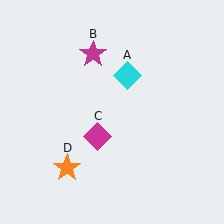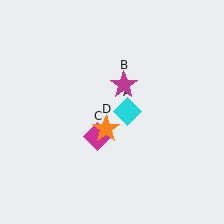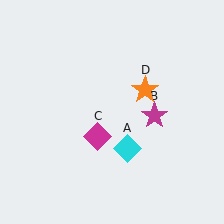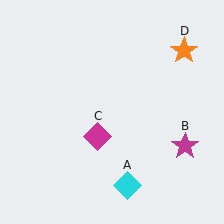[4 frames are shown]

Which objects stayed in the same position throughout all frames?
Magenta diamond (object C) remained stationary.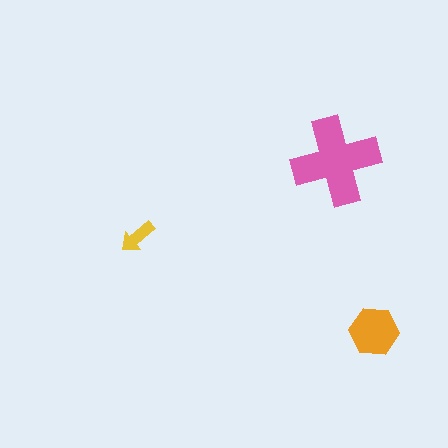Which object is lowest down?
The orange hexagon is bottommost.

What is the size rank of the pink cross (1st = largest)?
1st.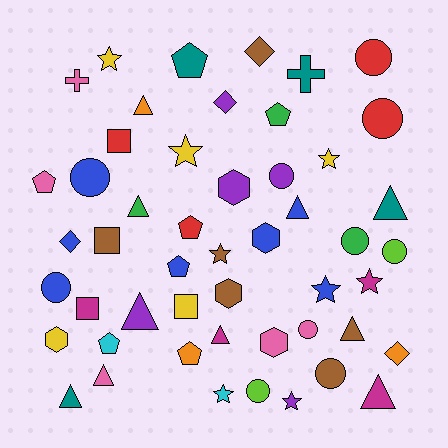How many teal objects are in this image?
There are 4 teal objects.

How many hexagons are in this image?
There are 5 hexagons.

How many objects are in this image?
There are 50 objects.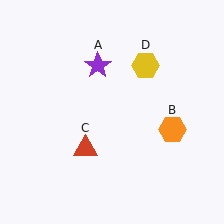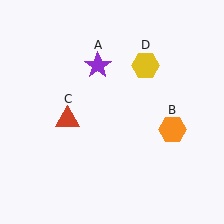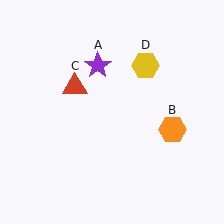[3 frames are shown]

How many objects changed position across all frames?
1 object changed position: red triangle (object C).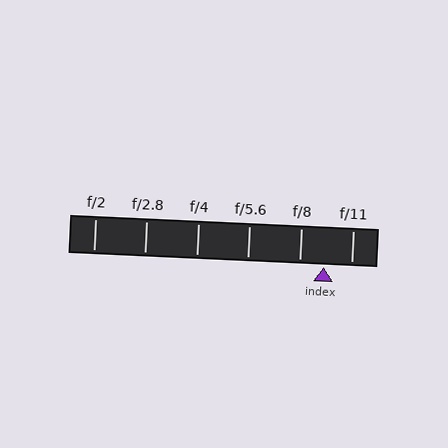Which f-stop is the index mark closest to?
The index mark is closest to f/8.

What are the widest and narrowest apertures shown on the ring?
The widest aperture shown is f/2 and the narrowest is f/11.